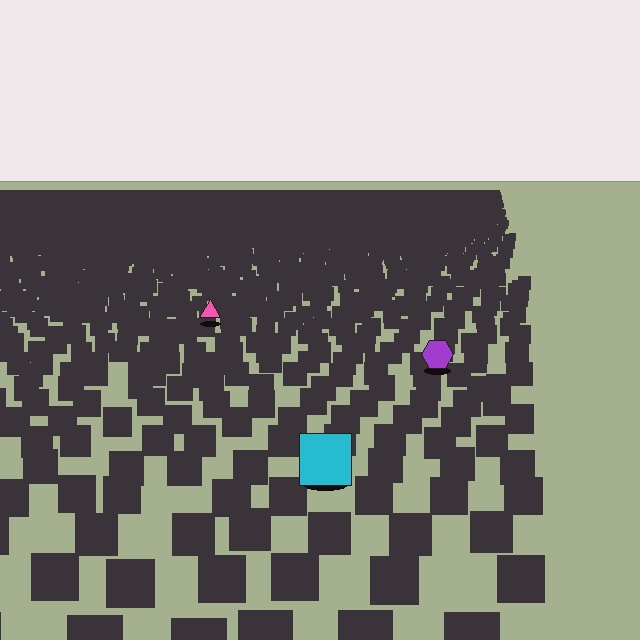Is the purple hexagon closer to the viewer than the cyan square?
No. The cyan square is closer — you can tell from the texture gradient: the ground texture is coarser near it.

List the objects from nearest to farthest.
From nearest to farthest: the cyan square, the purple hexagon, the pink triangle.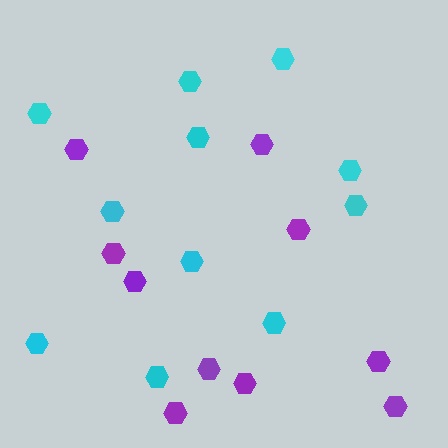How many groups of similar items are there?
There are 2 groups: one group of cyan hexagons (11) and one group of purple hexagons (10).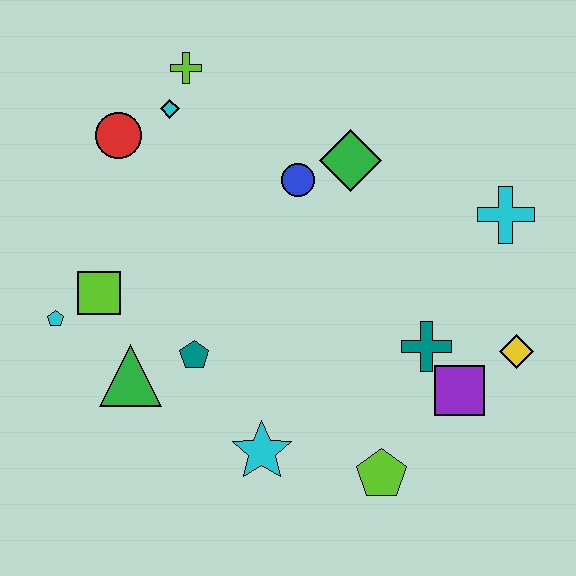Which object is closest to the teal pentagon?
The green triangle is closest to the teal pentagon.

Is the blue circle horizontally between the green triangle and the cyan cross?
Yes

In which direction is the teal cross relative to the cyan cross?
The teal cross is below the cyan cross.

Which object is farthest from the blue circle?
The lime pentagon is farthest from the blue circle.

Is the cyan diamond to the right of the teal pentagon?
No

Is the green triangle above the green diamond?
No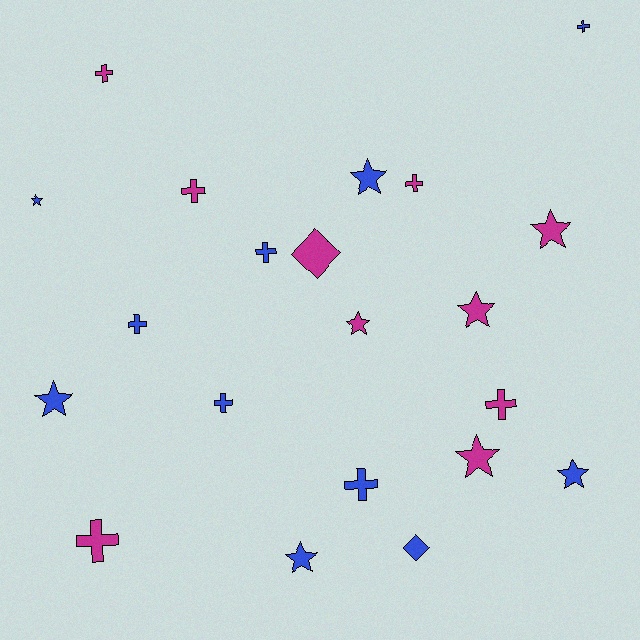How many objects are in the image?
There are 21 objects.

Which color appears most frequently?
Blue, with 11 objects.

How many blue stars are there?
There are 5 blue stars.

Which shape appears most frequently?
Cross, with 10 objects.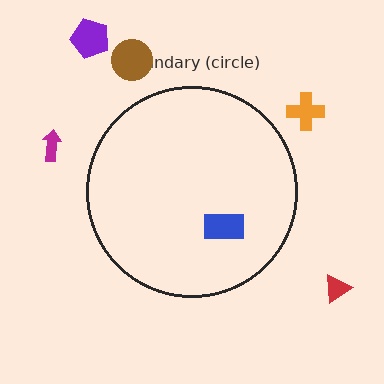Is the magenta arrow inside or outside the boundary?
Outside.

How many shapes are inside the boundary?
1 inside, 5 outside.